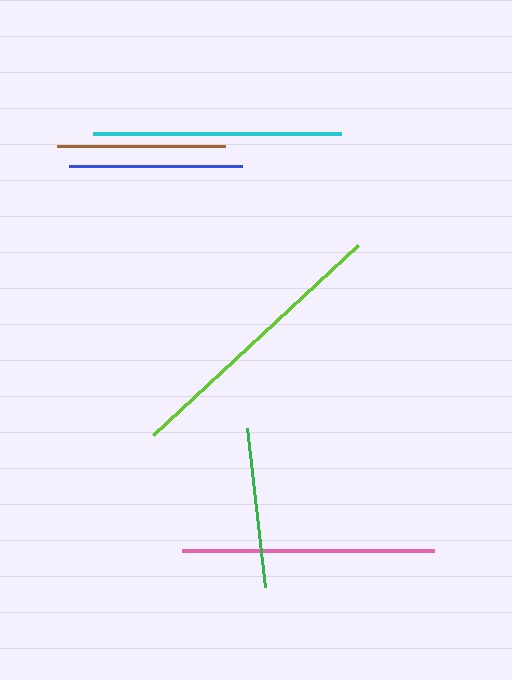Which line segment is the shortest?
The green line is the shortest at approximately 160 pixels.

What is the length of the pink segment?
The pink segment is approximately 251 pixels long.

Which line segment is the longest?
The lime line is the longest at approximately 279 pixels.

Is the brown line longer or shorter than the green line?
The brown line is longer than the green line.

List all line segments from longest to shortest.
From longest to shortest: lime, pink, cyan, blue, brown, green.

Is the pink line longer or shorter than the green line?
The pink line is longer than the green line.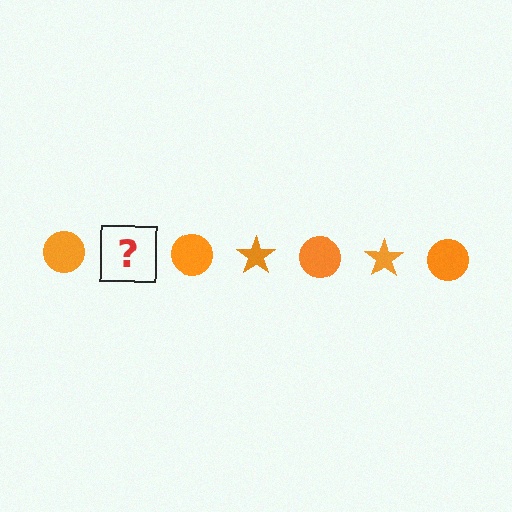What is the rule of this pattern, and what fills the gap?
The rule is that the pattern cycles through circle, star shapes in orange. The gap should be filled with an orange star.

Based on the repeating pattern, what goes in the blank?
The blank should be an orange star.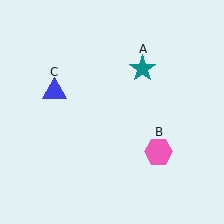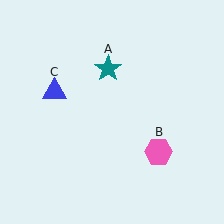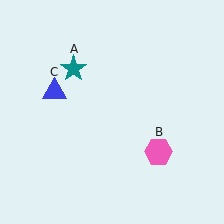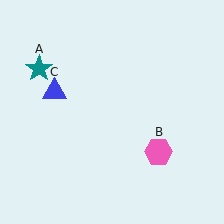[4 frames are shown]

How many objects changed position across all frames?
1 object changed position: teal star (object A).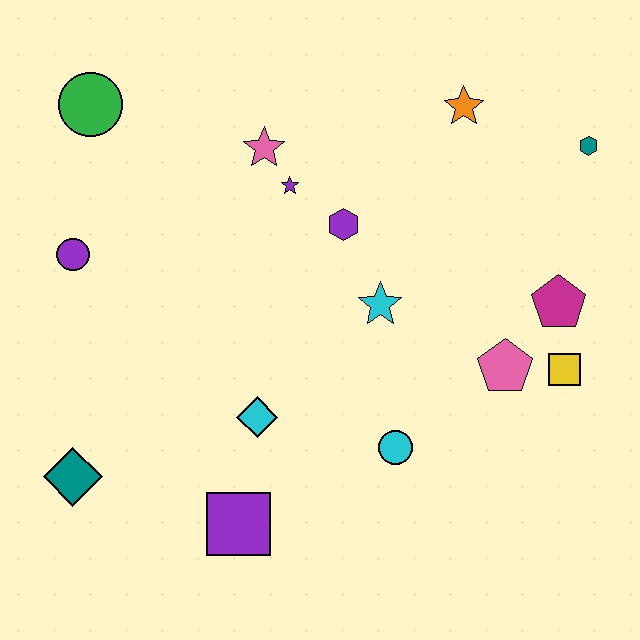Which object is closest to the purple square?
The cyan diamond is closest to the purple square.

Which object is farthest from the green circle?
The yellow square is farthest from the green circle.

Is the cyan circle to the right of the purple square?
Yes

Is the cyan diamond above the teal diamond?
Yes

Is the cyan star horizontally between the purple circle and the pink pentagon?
Yes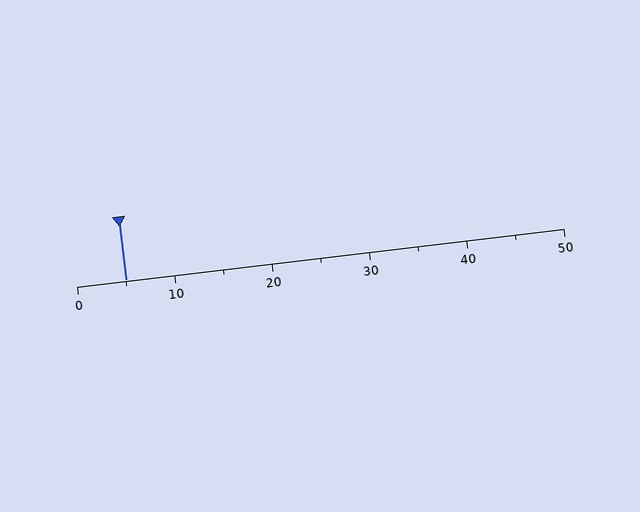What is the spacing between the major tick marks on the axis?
The major ticks are spaced 10 apart.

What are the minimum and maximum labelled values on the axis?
The axis runs from 0 to 50.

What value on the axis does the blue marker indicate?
The marker indicates approximately 5.